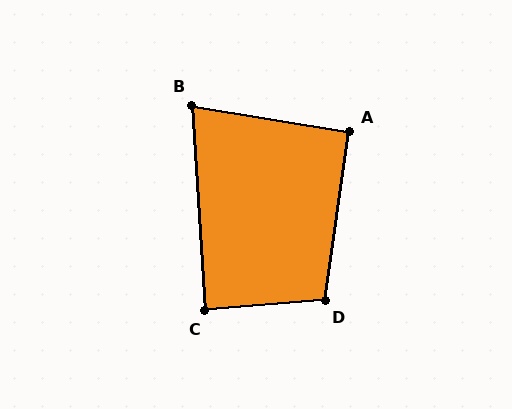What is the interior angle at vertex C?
Approximately 89 degrees (approximately right).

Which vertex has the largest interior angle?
D, at approximately 103 degrees.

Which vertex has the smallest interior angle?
B, at approximately 77 degrees.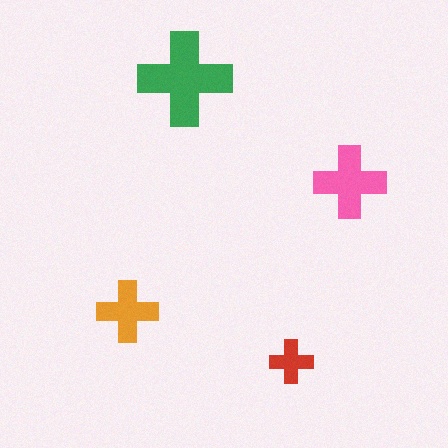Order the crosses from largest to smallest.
the green one, the pink one, the orange one, the red one.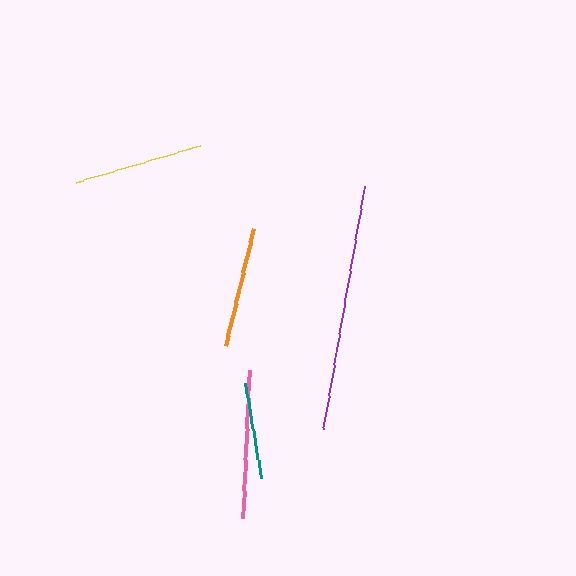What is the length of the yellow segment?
The yellow segment is approximately 131 pixels long.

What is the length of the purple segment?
The purple segment is approximately 246 pixels long.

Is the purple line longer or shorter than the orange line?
The purple line is longer than the orange line.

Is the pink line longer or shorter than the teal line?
The pink line is longer than the teal line.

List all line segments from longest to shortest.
From longest to shortest: purple, pink, yellow, orange, teal.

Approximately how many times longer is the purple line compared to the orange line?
The purple line is approximately 2.0 times the length of the orange line.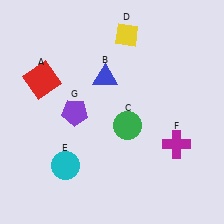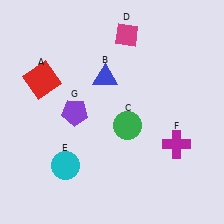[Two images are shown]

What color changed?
The diamond (D) changed from yellow in Image 1 to magenta in Image 2.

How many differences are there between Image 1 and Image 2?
There is 1 difference between the two images.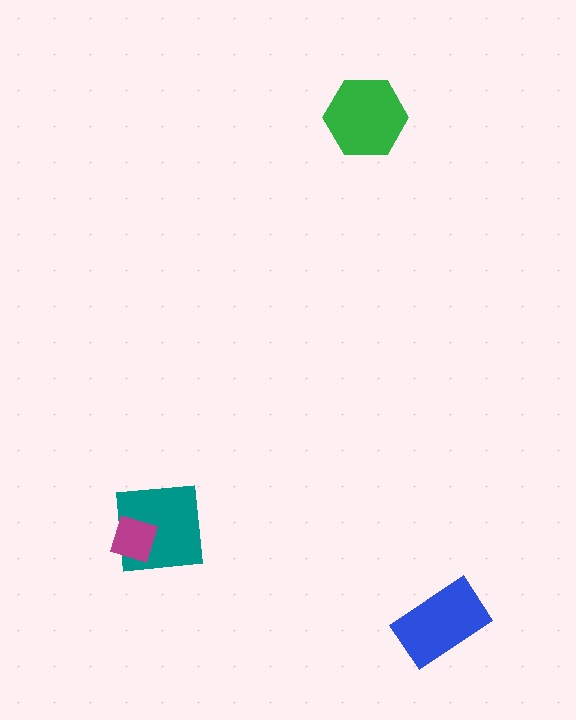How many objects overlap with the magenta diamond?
1 object overlaps with the magenta diamond.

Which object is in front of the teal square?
The magenta diamond is in front of the teal square.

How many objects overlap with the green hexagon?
0 objects overlap with the green hexagon.